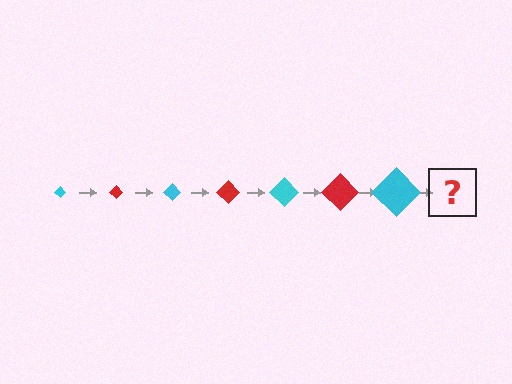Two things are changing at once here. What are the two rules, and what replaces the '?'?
The two rules are that the diamond grows larger each step and the color cycles through cyan and red. The '?' should be a red diamond, larger than the previous one.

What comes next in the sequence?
The next element should be a red diamond, larger than the previous one.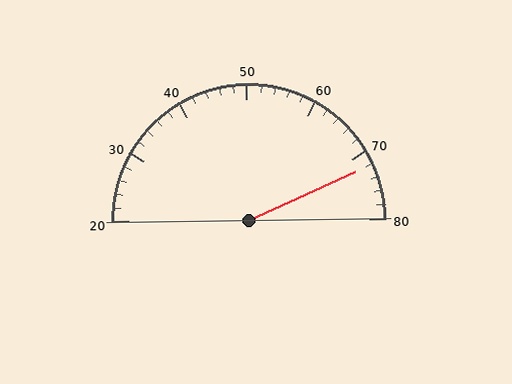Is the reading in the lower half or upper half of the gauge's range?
The reading is in the upper half of the range (20 to 80).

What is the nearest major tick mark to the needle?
The nearest major tick mark is 70.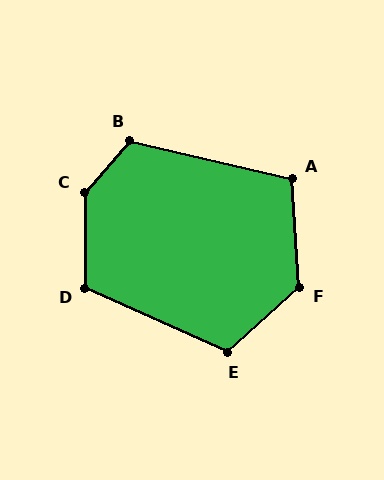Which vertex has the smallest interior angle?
A, at approximately 107 degrees.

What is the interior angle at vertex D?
Approximately 114 degrees (obtuse).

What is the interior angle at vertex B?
Approximately 118 degrees (obtuse).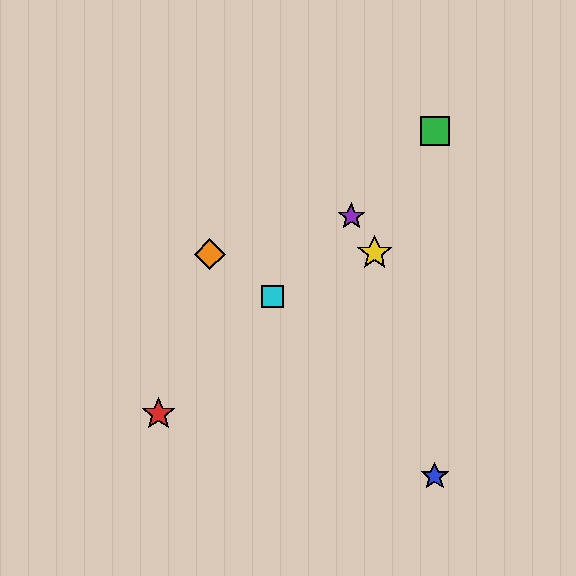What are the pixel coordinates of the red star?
The red star is at (158, 414).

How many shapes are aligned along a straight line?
4 shapes (the red star, the green square, the purple star, the cyan square) are aligned along a straight line.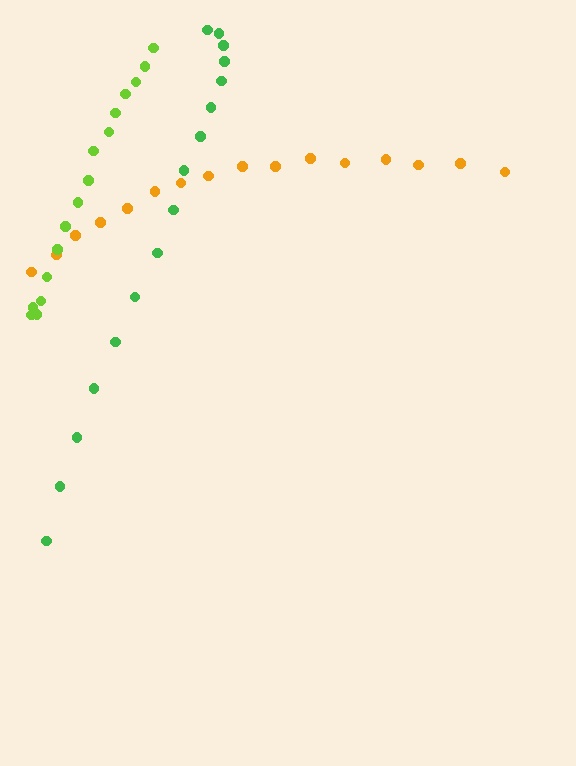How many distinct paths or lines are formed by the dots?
There are 3 distinct paths.